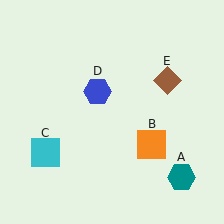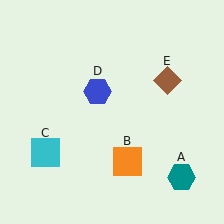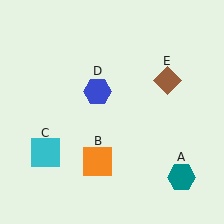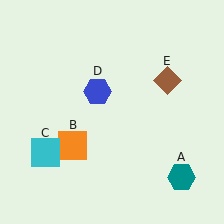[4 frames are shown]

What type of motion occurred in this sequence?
The orange square (object B) rotated clockwise around the center of the scene.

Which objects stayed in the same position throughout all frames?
Teal hexagon (object A) and cyan square (object C) and blue hexagon (object D) and brown diamond (object E) remained stationary.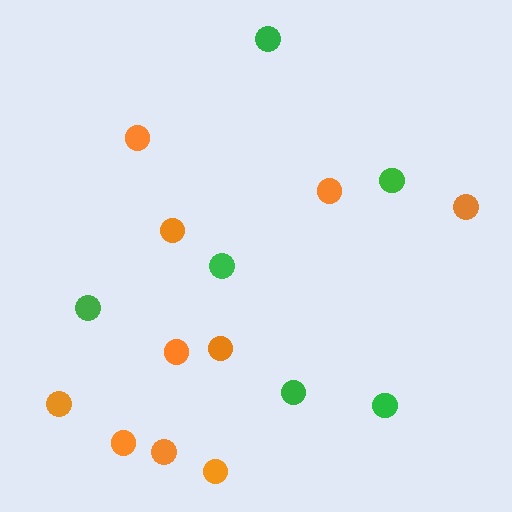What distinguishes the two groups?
There are 2 groups: one group of green circles (6) and one group of orange circles (10).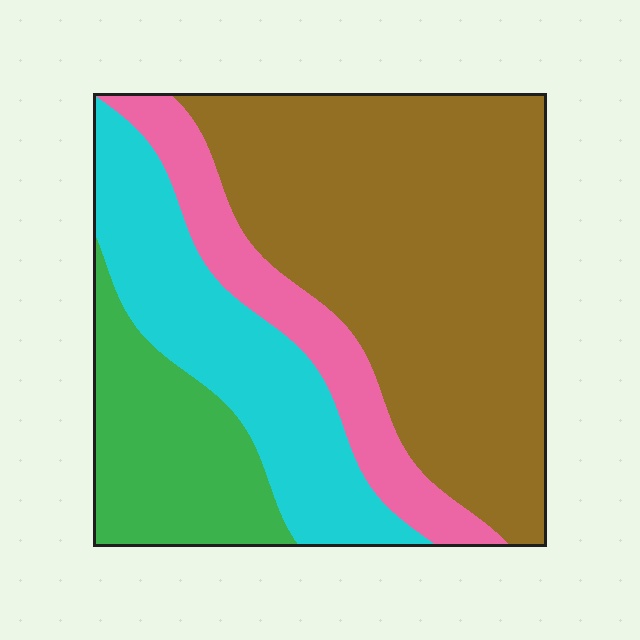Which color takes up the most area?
Brown, at roughly 50%.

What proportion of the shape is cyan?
Cyan covers 22% of the shape.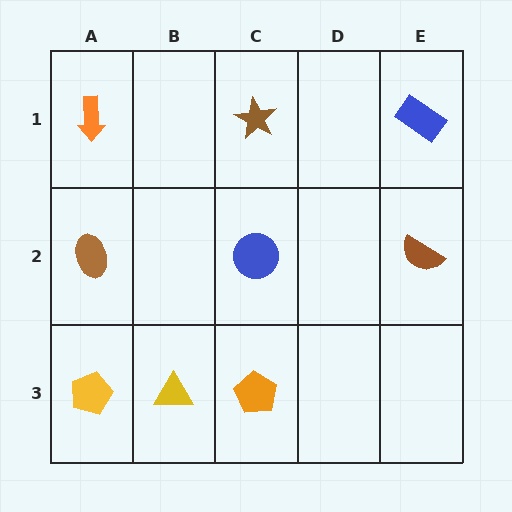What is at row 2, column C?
A blue circle.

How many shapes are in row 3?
3 shapes.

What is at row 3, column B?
A yellow triangle.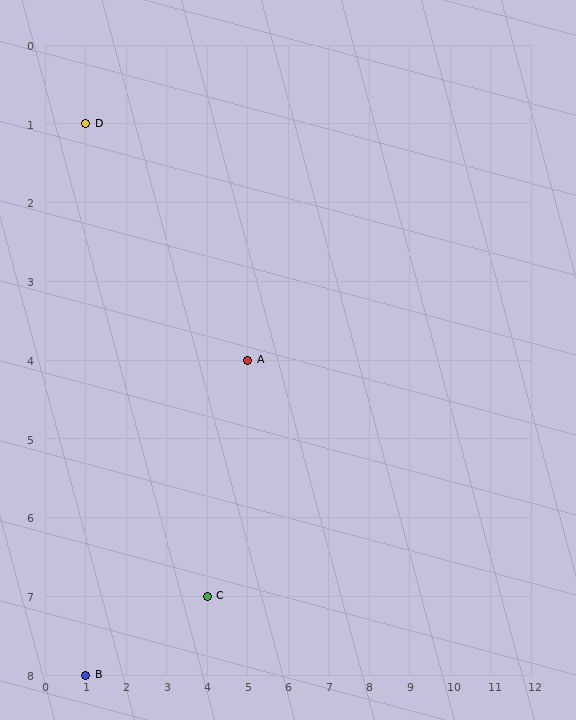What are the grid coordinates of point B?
Point B is at grid coordinates (1, 8).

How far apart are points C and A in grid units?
Points C and A are 1 column and 3 rows apart (about 3.2 grid units diagonally).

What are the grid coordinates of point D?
Point D is at grid coordinates (1, 1).